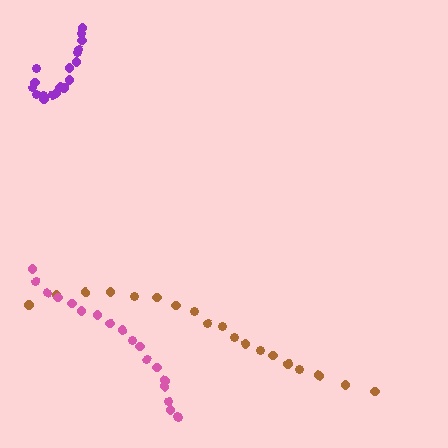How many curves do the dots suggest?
There are 3 distinct paths.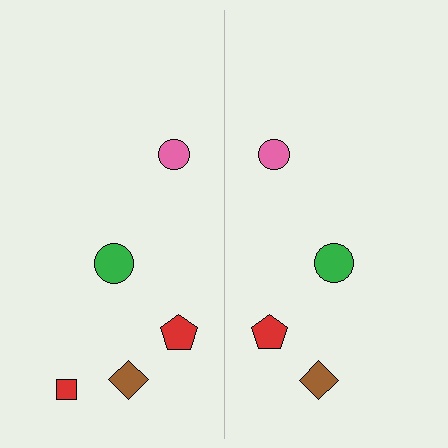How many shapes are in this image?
There are 9 shapes in this image.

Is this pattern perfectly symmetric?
No, the pattern is not perfectly symmetric. A red square is missing from the right side.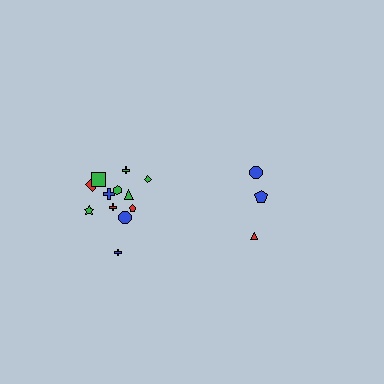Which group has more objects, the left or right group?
The left group.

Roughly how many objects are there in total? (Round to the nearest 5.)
Roughly 15 objects in total.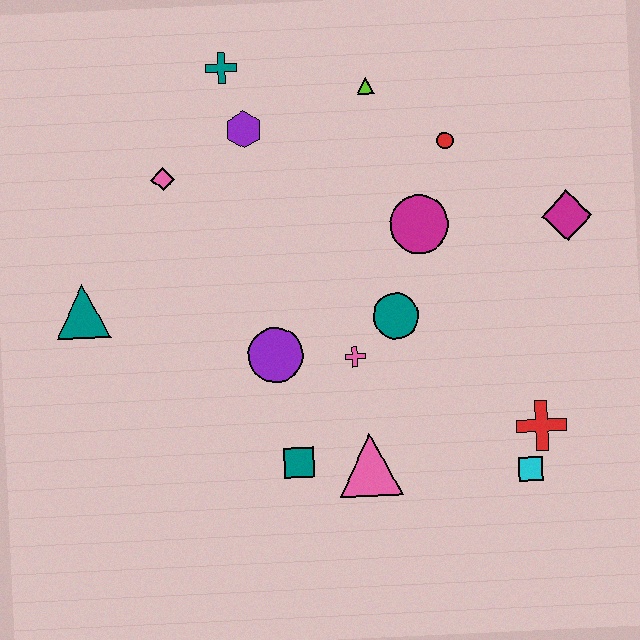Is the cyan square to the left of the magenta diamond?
Yes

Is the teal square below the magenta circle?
Yes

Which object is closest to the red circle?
The magenta circle is closest to the red circle.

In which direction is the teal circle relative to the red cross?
The teal circle is to the left of the red cross.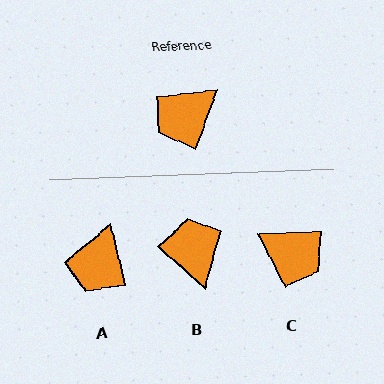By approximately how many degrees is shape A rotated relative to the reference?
Approximately 34 degrees counter-clockwise.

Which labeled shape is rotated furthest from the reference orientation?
B, about 112 degrees away.